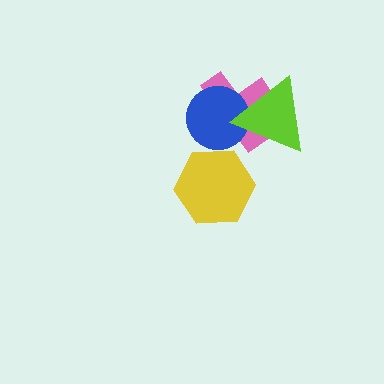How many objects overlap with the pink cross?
2 objects overlap with the pink cross.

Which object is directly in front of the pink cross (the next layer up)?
The blue circle is directly in front of the pink cross.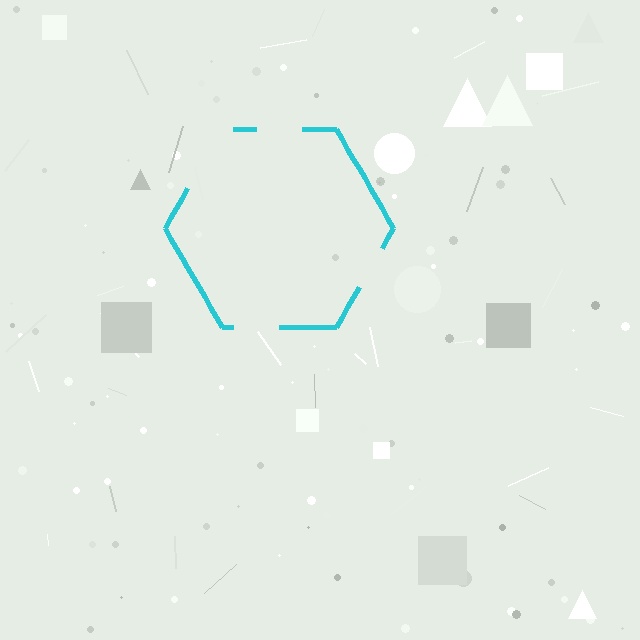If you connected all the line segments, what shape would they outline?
They would outline a hexagon.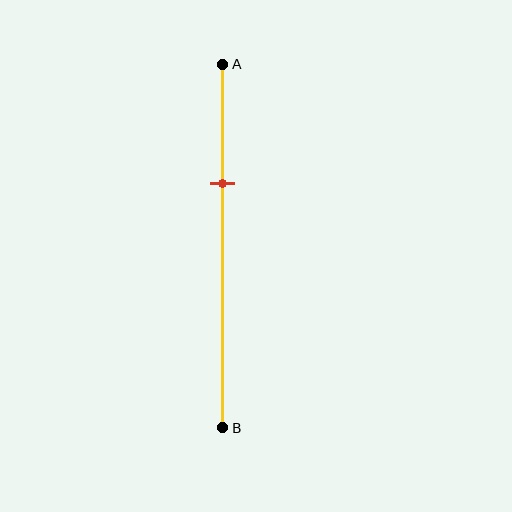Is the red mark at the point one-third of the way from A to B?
Yes, the mark is approximately at the one-third point.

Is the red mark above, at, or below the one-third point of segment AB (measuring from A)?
The red mark is approximately at the one-third point of segment AB.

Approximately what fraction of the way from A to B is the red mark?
The red mark is approximately 35% of the way from A to B.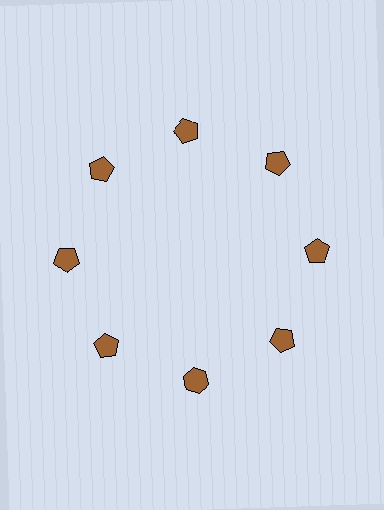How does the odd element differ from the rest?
It has a different shape: hexagon instead of pentagon.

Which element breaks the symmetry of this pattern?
The brown hexagon at roughly the 6 o'clock position breaks the symmetry. All other shapes are brown pentagons.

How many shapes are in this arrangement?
There are 8 shapes arranged in a ring pattern.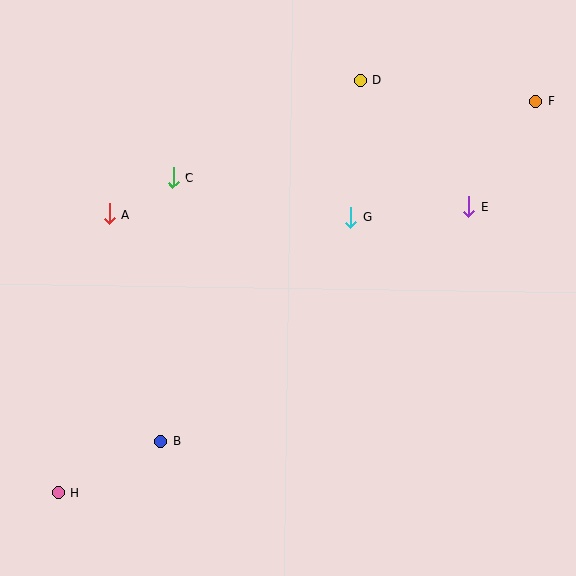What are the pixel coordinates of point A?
Point A is at (109, 214).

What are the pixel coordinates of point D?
Point D is at (360, 80).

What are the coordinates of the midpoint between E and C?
The midpoint between E and C is at (321, 192).